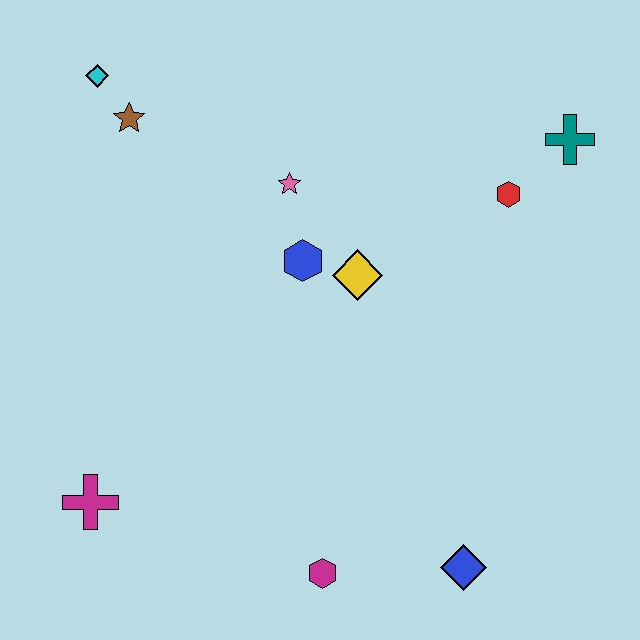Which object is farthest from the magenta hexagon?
The cyan diamond is farthest from the magenta hexagon.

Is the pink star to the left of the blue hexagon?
Yes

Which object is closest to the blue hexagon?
The yellow diamond is closest to the blue hexagon.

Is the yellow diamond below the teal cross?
Yes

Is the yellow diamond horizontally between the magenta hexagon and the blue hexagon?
No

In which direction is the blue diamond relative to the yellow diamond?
The blue diamond is below the yellow diamond.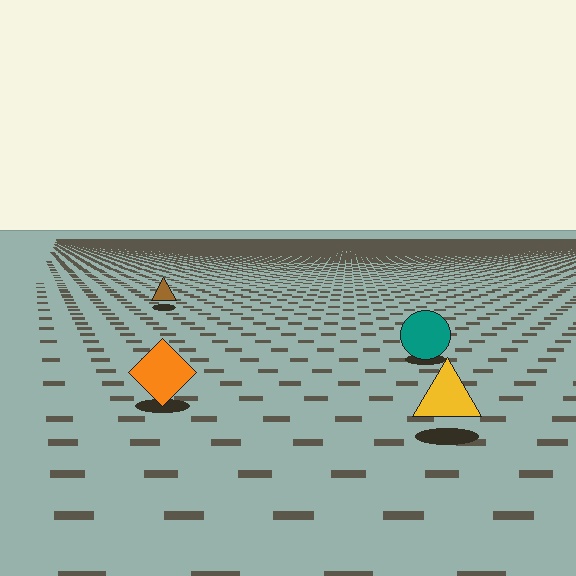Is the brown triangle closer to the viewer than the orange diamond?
No. The orange diamond is closer — you can tell from the texture gradient: the ground texture is coarser near it.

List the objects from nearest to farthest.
From nearest to farthest: the yellow triangle, the orange diamond, the teal circle, the brown triangle.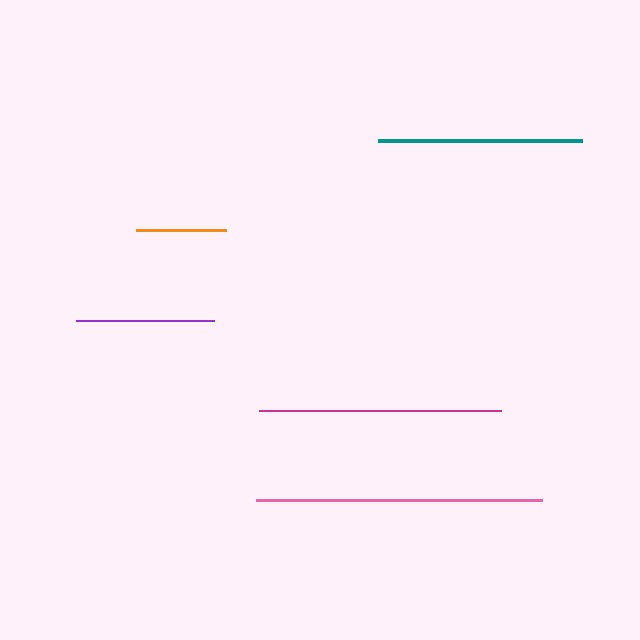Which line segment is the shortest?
The orange line is the shortest at approximately 90 pixels.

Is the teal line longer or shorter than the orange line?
The teal line is longer than the orange line.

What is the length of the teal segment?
The teal segment is approximately 204 pixels long.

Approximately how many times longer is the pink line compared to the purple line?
The pink line is approximately 2.1 times the length of the purple line.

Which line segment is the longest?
The pink line is the longest at approximately 287 pixels.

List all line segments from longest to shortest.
From longest to shortest: pink, magenta, teal, purple, orange.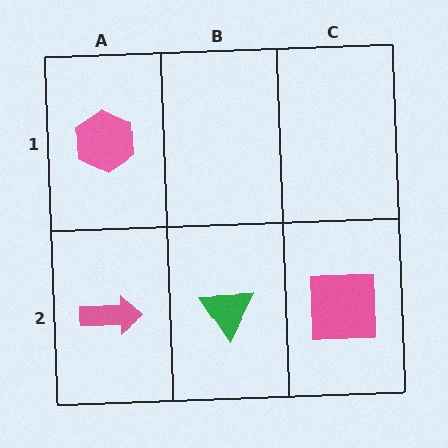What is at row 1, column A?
A pink hexagon.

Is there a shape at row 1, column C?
No, that cell is empty.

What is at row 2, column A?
A pink arrow.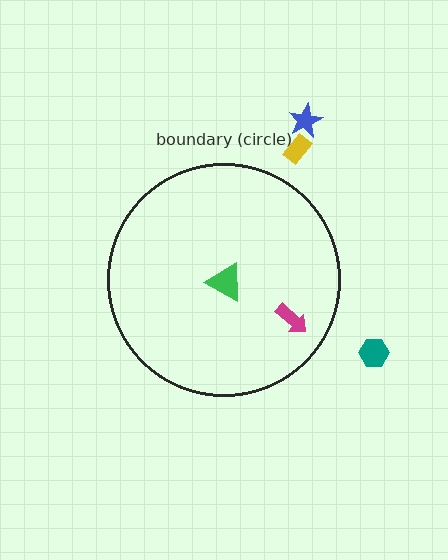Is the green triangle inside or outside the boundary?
Inside.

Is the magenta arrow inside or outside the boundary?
Inside.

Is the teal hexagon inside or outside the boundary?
Outside.